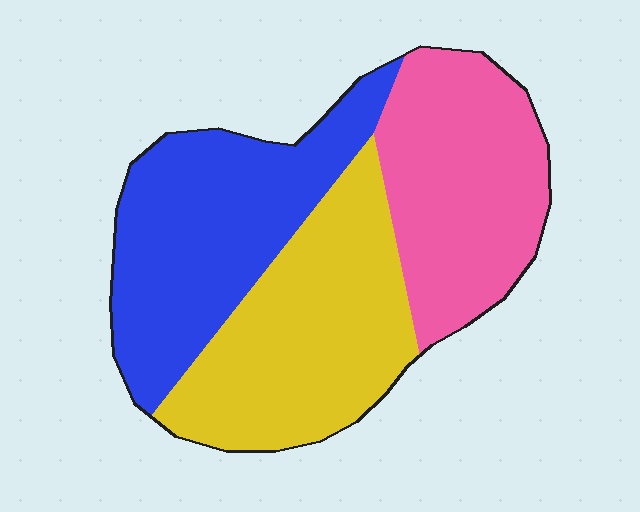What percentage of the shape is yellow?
Yellow takes up about one third (1/3) of the shape.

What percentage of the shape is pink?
Pink covers 31% of the shape.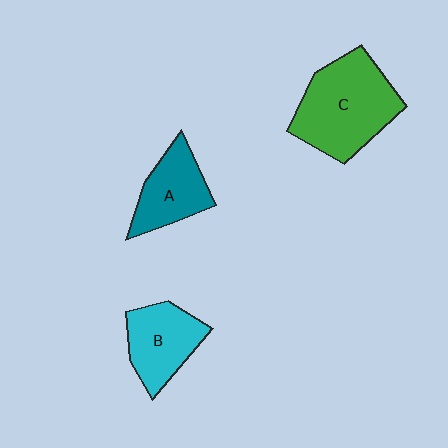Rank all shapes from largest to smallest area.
From largest to smallest: C (green), B (cyan), A (teal).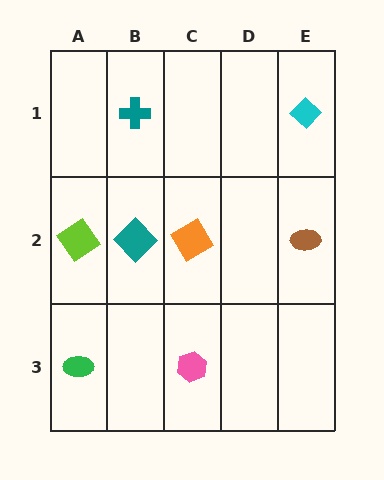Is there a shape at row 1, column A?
No, that cell is empty.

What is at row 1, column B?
A teal cross.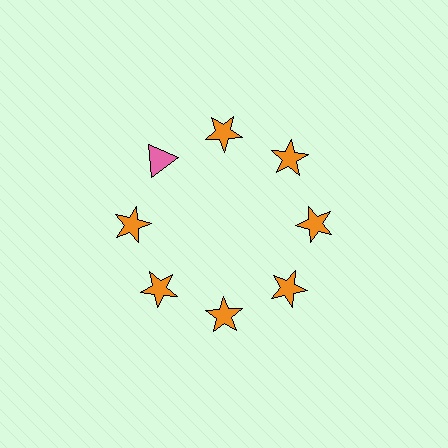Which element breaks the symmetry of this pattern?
The pink triangle at roughly the 10 o'clock position breaks the symmetry. All other shapes are orange stars.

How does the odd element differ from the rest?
It differs in both color (pink instead of orange) and shape (triangle instead of star).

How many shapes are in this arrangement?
There are 8 shapes arranged in a ring pattern.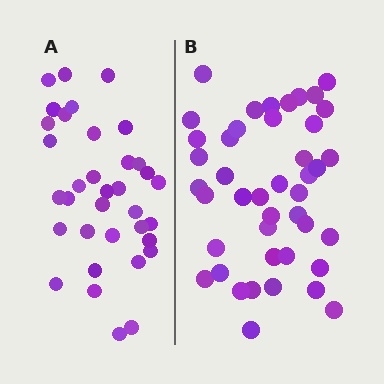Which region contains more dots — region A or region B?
Region B (the right region) has more dots.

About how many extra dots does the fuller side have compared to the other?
Region B has roughly 8 or so more dots than region A.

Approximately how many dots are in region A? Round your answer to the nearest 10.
About 40 dots. (The exact count is 35, which rounds to 40.)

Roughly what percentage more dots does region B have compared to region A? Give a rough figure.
About 25% more.